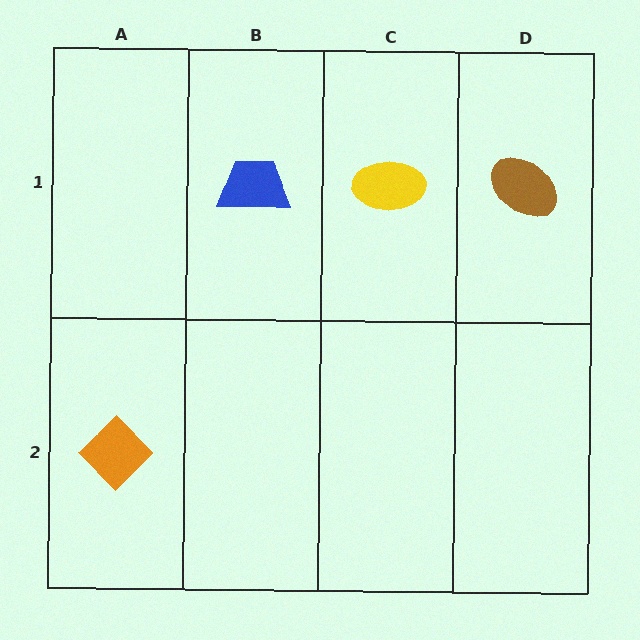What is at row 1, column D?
A brown ellipse.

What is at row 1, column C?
A yellow ellipse.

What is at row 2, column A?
An orange diamond.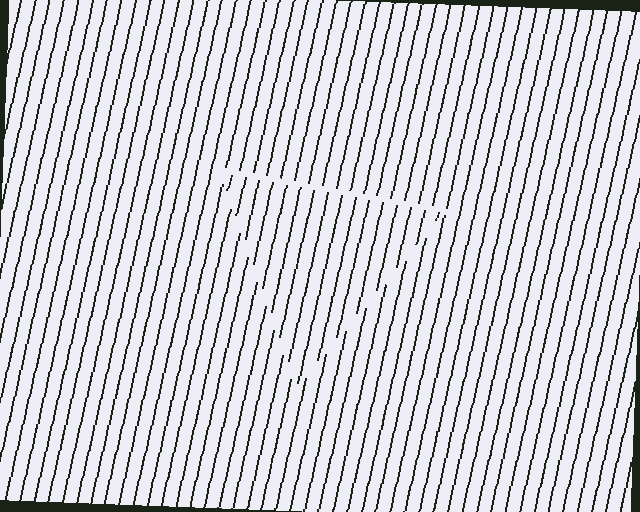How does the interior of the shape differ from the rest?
The interior of the shape contains the same grating, shifted by half a period — the contour is defined by the phase discontinuity where line-ends from the inner and outer gratings abut.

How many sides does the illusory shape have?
3 sides — the line-ends trace a triangle.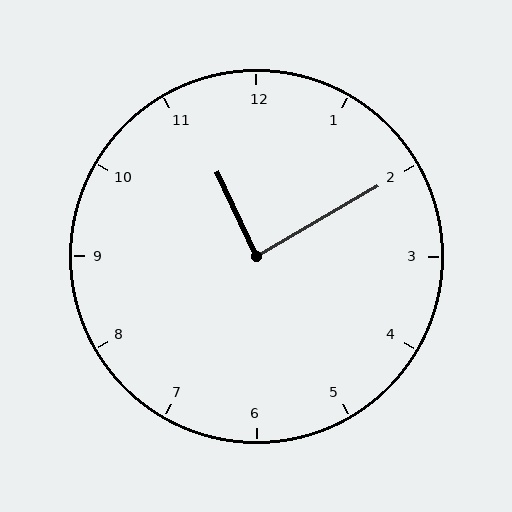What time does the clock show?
11:10.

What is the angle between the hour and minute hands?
Approximately 85 degrees.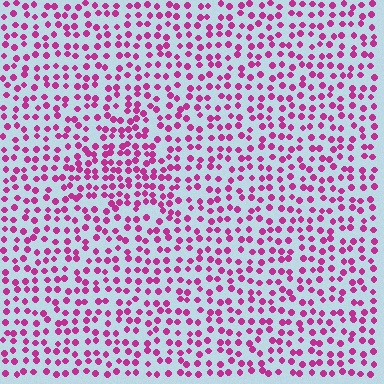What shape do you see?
I see a triangle.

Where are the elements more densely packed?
The elements are more densely packed inside the triangle boundary.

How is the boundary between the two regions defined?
The boundary is defined by a change in element density (approximately 1.5x ratio). All elements are the same color, size, and shape.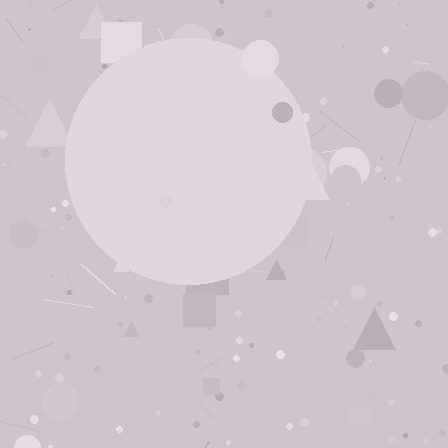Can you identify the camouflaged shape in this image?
The camouflaged shape is a circle.